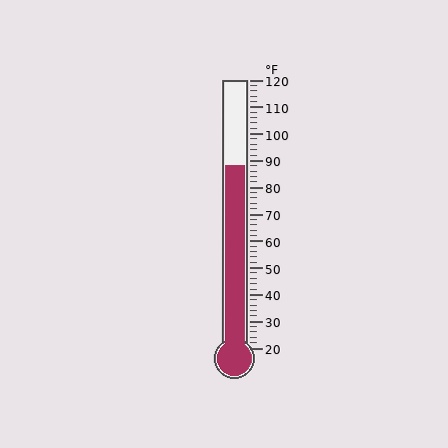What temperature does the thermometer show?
The thermometer shows approximately 88°F.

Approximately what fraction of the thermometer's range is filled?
The thermometer is filled to approximately 70% of its range.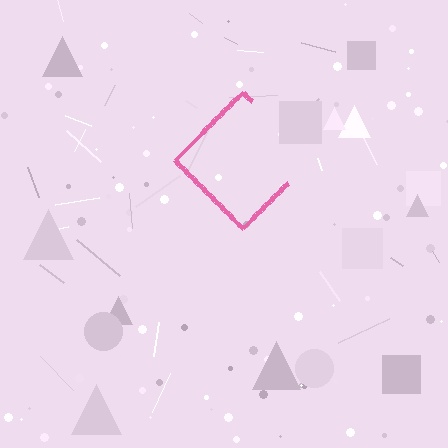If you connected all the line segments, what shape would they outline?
They would outline a diamond.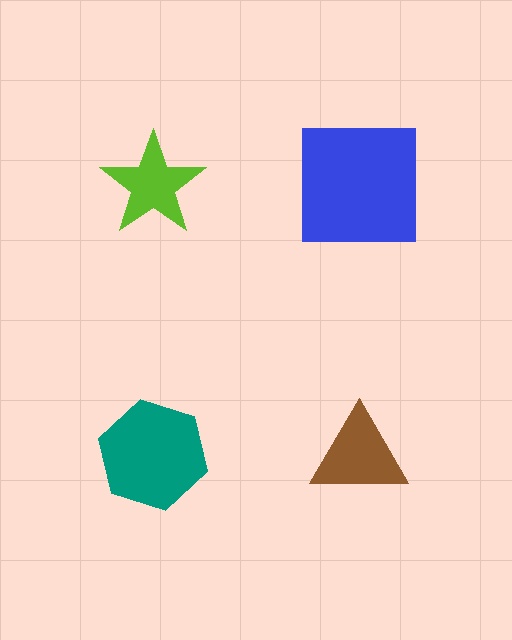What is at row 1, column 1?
A lime star.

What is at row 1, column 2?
A blue square.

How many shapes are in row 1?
2 shapes.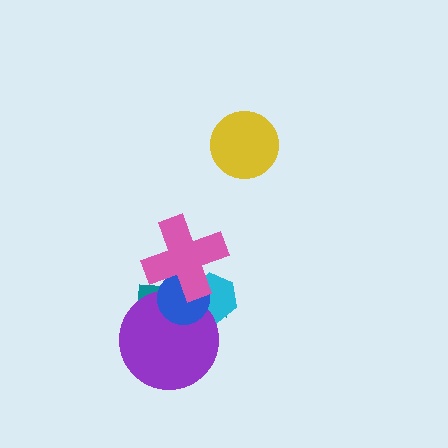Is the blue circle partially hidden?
Yes, it is partially covered by another shape.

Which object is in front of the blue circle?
The pink cross is in front of the blue circle.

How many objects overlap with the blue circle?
4 objects overlap with the blue circle.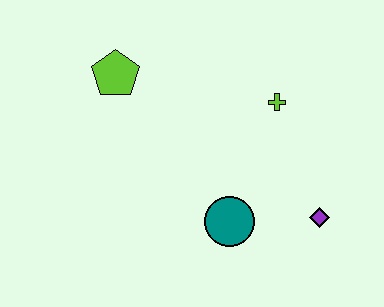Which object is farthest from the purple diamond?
The lime pentagon is farthest from the purple diamond.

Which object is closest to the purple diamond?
The teal circle is closest to the purple diamond.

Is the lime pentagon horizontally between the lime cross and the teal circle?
No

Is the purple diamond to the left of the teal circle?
No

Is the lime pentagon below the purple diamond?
No